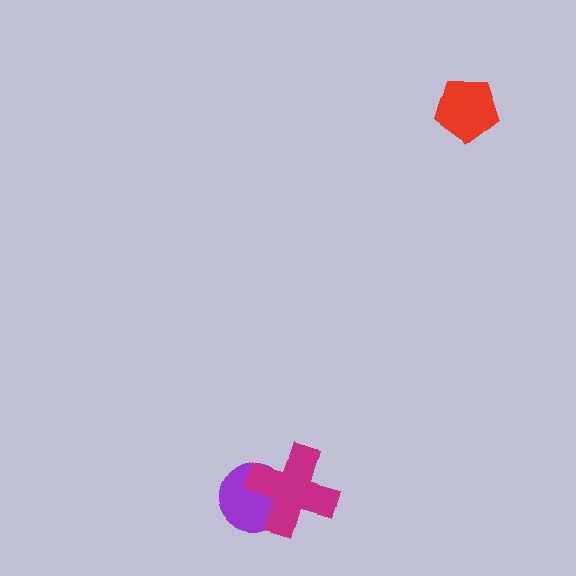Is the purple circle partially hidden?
Yes, it is partially covered by another shape.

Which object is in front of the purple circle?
The magenta cross is in front of the purple circle.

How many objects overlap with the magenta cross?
1 object overlaps with the magenta cross.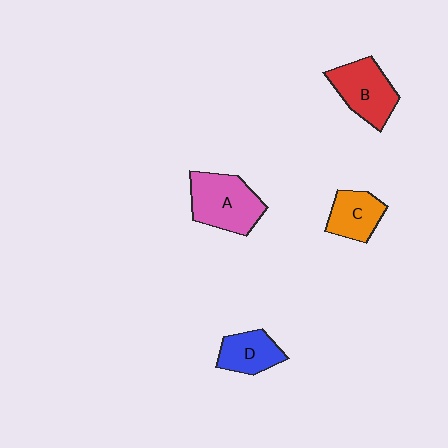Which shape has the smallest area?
Shape D (blue).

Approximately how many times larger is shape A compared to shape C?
Approximately 1.6 times.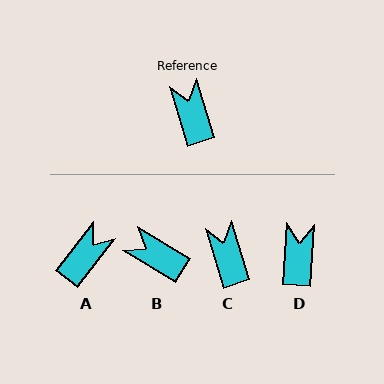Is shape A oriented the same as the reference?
No, it is off by about 54 degrees.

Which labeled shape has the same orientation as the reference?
C.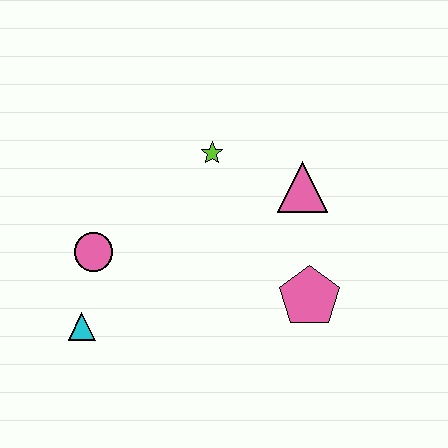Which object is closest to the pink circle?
The cyan triangle is closest to the pink circle.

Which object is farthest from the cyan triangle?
The pink triangle is farthest from the cyan triangle.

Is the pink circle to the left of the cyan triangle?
No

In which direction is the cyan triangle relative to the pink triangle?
The cyan triangle is to the left of the pink triangle.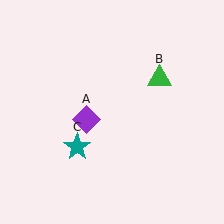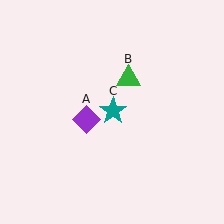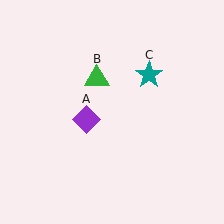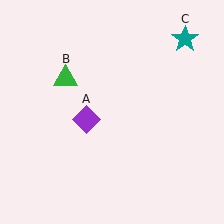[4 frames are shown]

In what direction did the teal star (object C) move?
The teal star (object C) moved up and to the right.